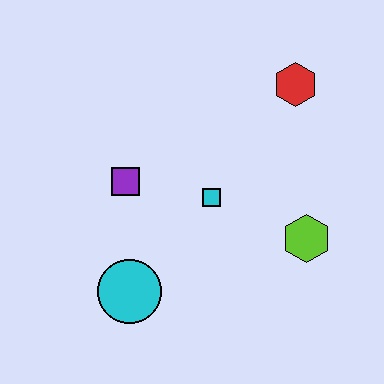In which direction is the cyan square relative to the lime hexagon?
The cyan square is to the left of the lime hexagon.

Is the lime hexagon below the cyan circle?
No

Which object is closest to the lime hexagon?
The cyan square is closest to the lime hexagon.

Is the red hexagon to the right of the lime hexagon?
No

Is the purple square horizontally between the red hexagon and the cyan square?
No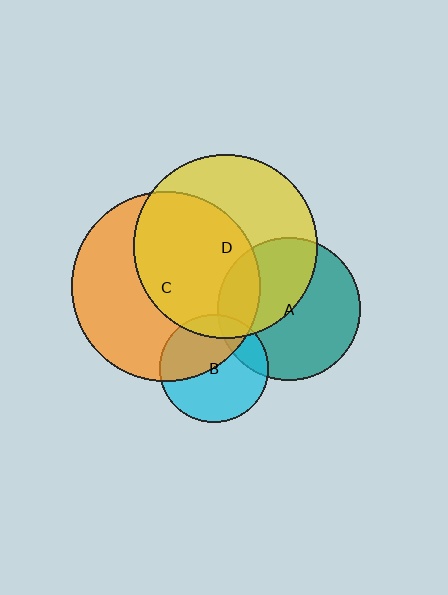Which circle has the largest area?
Circle C (orange).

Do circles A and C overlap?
Yes.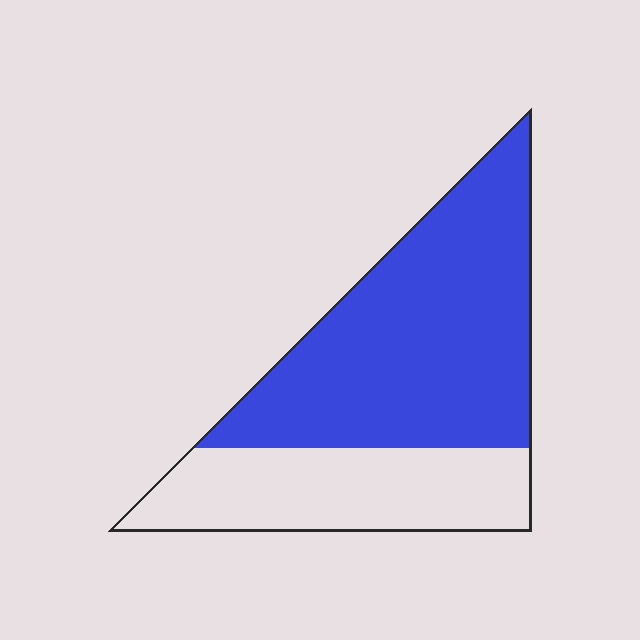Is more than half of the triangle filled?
Yes.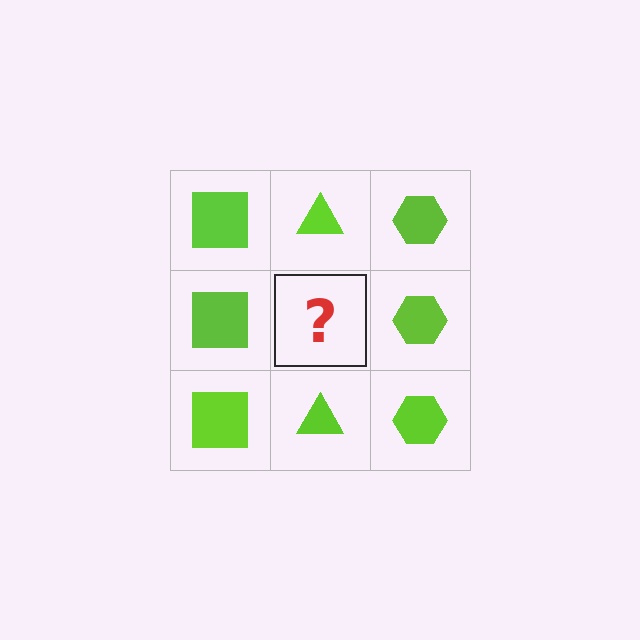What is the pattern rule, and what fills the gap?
The rule is that each column has a consistent shape. The gap should be filled with a lime triangle.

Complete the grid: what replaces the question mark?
The question mark should be replaced with a lime triangle.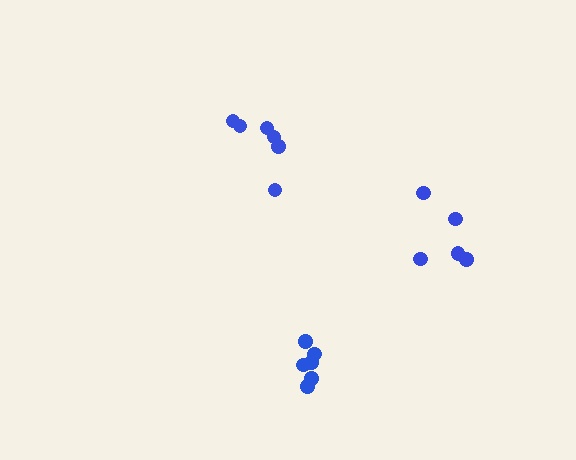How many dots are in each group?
Group 1: 5 dots, Group 2: 6 dots, Group 3: 6 dots (17 total).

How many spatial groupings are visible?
There are 3 spatial groupings.